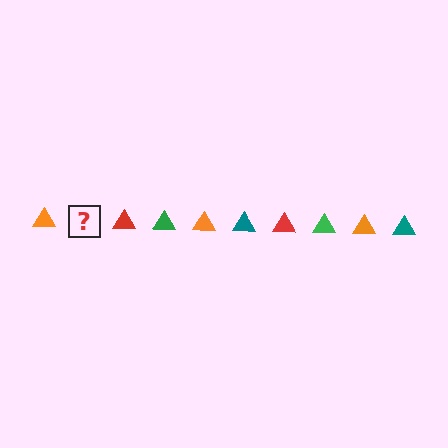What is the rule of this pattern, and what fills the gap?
The rule is that the pattern cycles through orange, teal, red, green triangles. The gap should be filled with a teal triangle.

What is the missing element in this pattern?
The missing element is a teal triangle.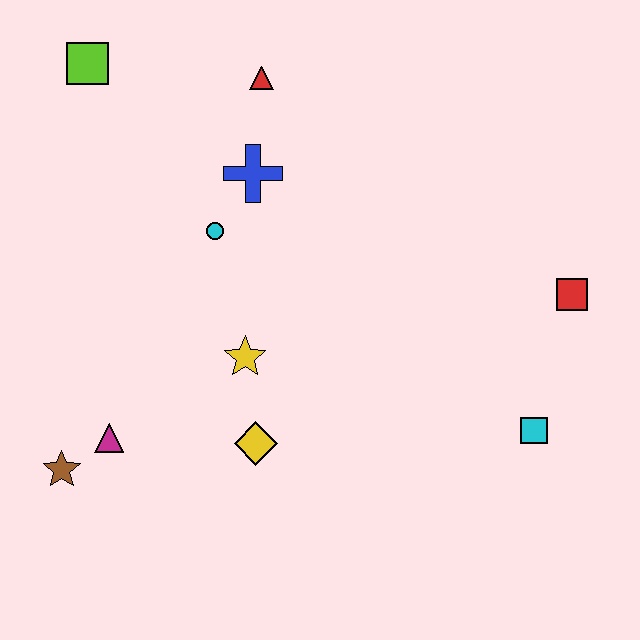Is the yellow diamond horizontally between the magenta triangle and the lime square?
No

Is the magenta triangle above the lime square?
No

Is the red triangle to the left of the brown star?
No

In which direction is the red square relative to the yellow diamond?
The red square is to the right of the yellow diamond.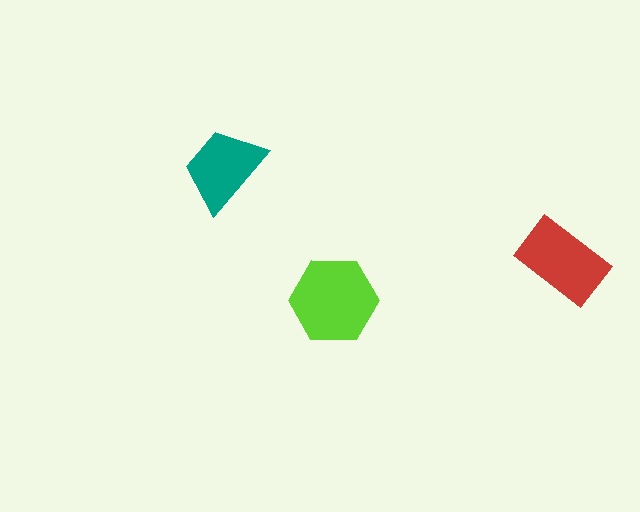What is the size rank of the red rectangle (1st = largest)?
2nd.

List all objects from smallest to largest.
The teal trapezoid, the red rectangle, the lime hexagon.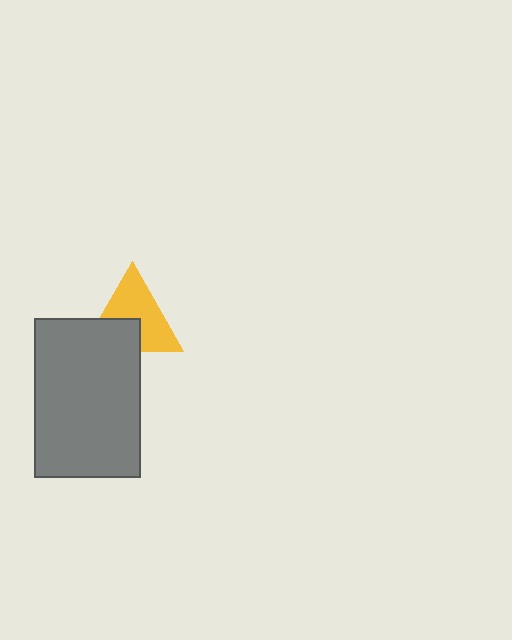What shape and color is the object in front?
The object in front is a gray rectangle.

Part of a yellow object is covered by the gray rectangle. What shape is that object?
It is a triangle.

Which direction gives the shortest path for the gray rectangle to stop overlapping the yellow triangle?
Moving down gives the shortest separation.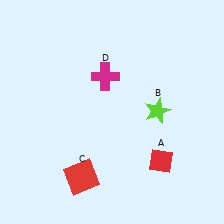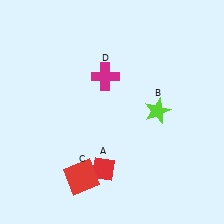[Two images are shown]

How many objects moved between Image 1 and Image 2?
1 object moved between the two images.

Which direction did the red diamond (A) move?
The red diamond (A) moved left.